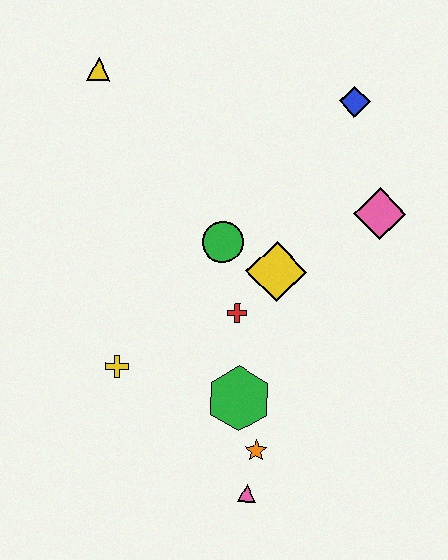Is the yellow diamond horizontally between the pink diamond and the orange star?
Yes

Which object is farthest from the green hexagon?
The yellow triangle is farthest from the green hexagon.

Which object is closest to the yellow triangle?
The green circle is closest to the yellow triangle.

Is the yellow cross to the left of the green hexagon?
Yes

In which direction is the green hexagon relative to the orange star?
The green hexagon is above the orange star.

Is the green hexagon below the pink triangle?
No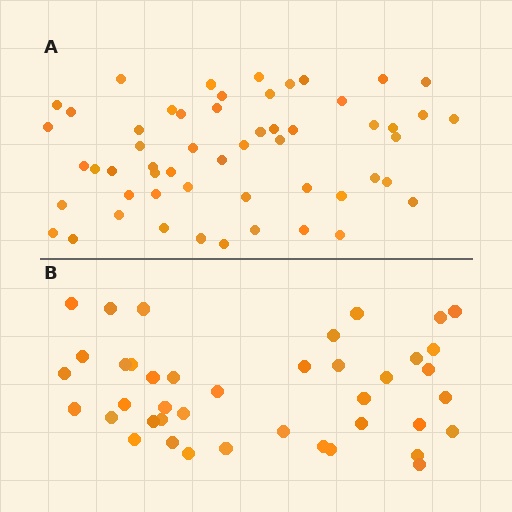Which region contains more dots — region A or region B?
Region A (the top region) has more dots.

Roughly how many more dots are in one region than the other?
Region A has approximately 15 more dots than region B.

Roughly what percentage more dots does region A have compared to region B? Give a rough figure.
About 35% more.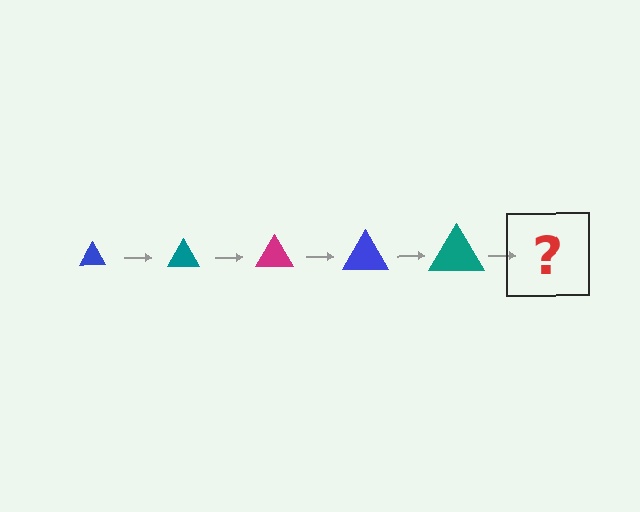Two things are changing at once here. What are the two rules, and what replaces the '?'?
The two rules are that the triangle grows larger each step and the color cycles through blue, teal, and magenta. The '?' should be a magenta triangle, larger than the previous one.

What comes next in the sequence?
The next element should be a magenta triangle, larger than the previous one.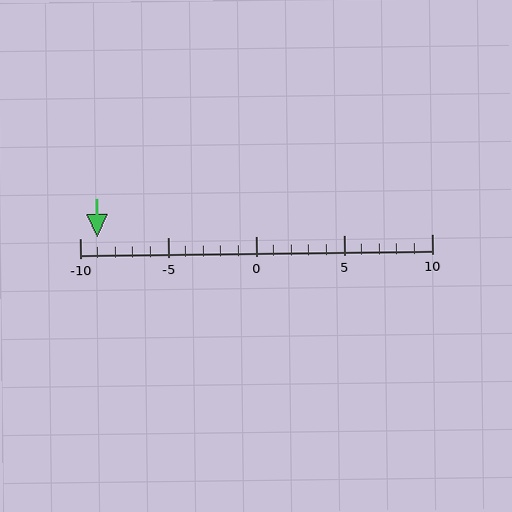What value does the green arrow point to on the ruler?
The green arrow points to approximately -9.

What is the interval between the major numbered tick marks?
The major tick marks are spaced 5 units apart.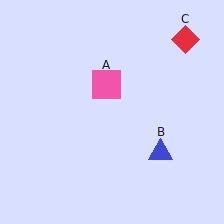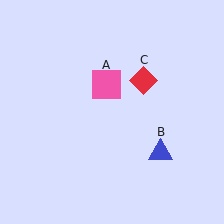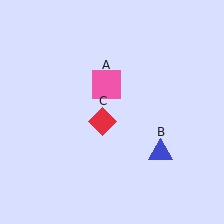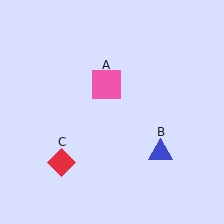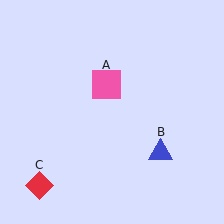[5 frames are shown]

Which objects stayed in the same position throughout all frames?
Pink square (object A) and blue triangle (object B) remained stationary.